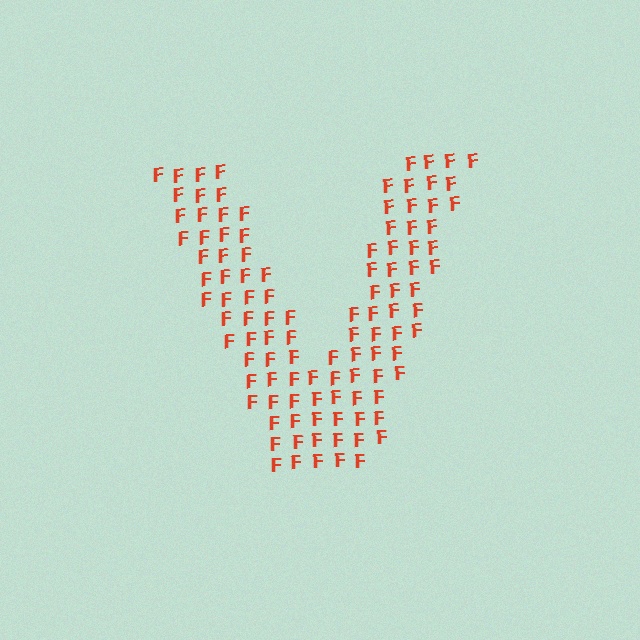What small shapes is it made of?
It is made of small letter F's.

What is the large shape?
The large shape is the letter V.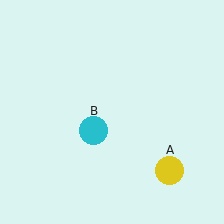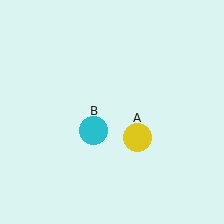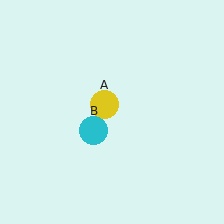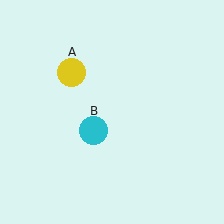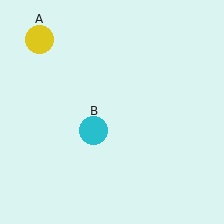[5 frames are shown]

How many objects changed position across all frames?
1 object changed position: yellow circle (object A).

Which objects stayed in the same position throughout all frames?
Cyan circle (object B) remained stationary.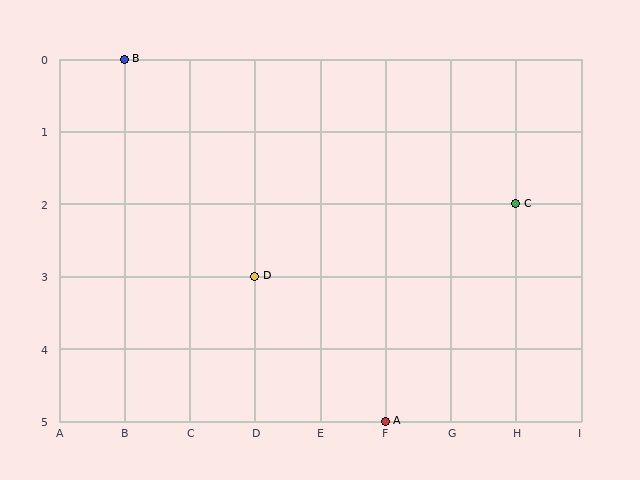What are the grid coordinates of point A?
Point A is at grid coordinates (F, 5).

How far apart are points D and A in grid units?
Points D and A are 2 columns and 2 rows apart (about 2.8 grid units diagonally).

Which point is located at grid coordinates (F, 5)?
Point A is at (F, 5).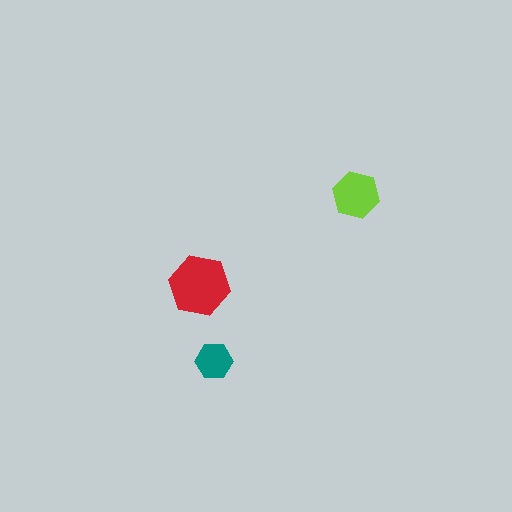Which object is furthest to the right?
The lime hexagon is rightmost.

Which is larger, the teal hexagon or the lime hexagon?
The lime one.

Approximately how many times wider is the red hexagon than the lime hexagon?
About 1.5 times wider.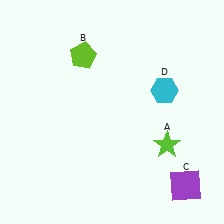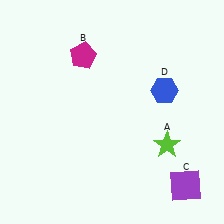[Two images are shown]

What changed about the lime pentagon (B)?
In Image 1, B is lime. In Image 2, it changed to magenta.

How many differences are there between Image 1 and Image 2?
There are 2 differences between the two images.